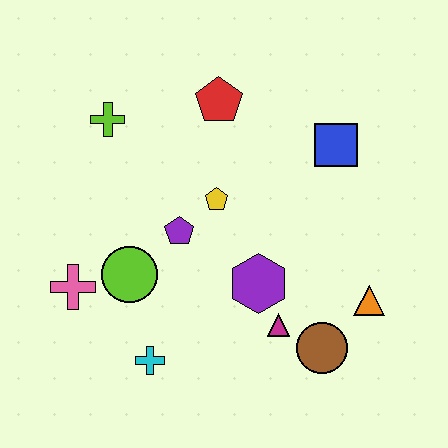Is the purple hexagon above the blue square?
No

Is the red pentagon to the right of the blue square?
No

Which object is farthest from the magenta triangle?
The lime cross is farthest from the magenta triangle.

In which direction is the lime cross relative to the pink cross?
The lime cross is above the pink cross.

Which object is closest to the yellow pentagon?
The purple pentagon is closest to the yellow pentagon.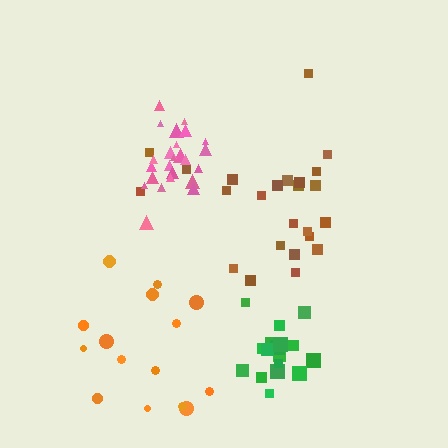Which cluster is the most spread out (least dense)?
Orange.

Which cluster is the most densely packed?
Pink.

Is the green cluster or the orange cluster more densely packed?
Green.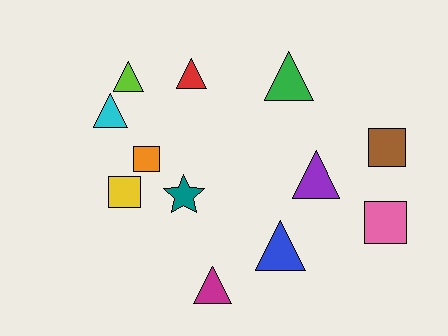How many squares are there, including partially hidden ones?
There are 4 squares.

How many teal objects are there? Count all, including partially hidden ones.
There is 1 teal object.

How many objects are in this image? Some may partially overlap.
There are 12 objects.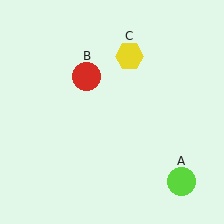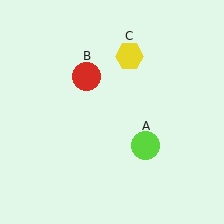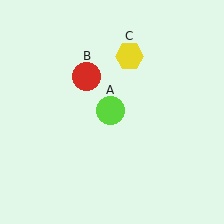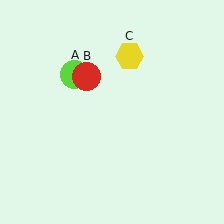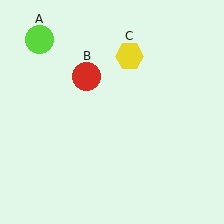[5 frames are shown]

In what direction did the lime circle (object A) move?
The lime circle (object A) moved up and to the left.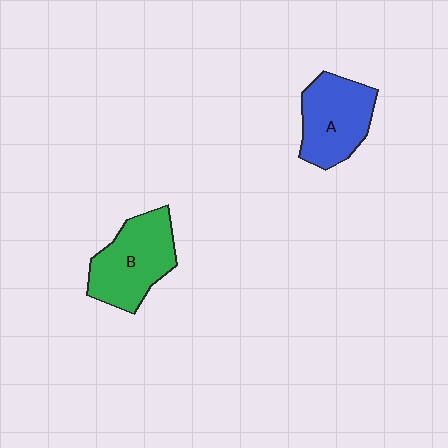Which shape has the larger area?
Shape B (green).